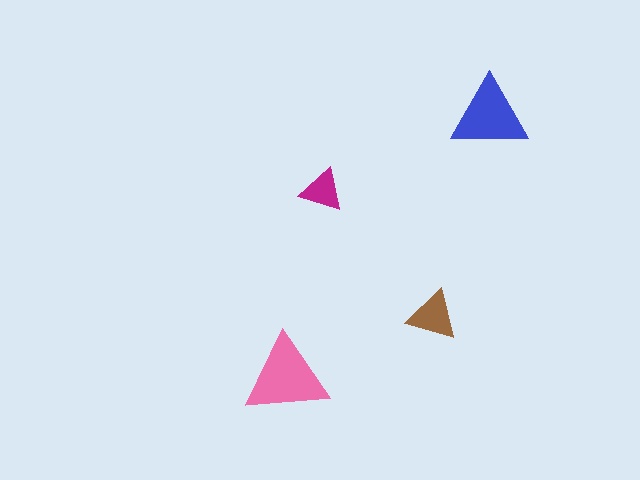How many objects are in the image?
There are 4 objects in the image.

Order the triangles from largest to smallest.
the pink one, the blue one, the brown one, the magenta one.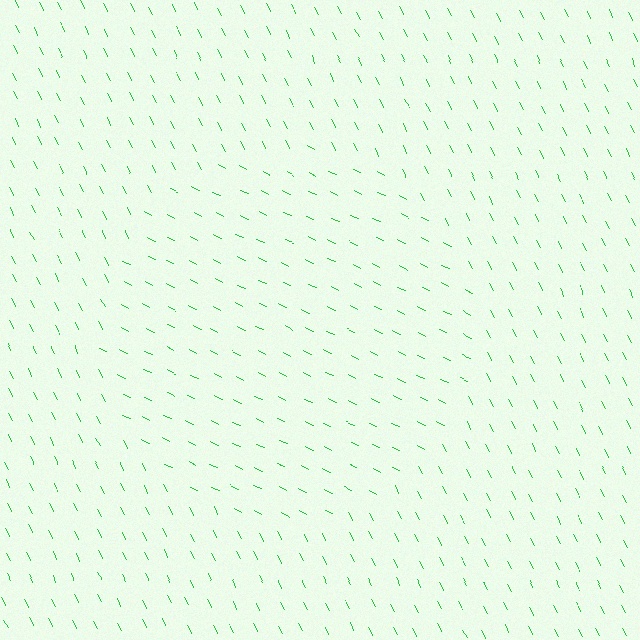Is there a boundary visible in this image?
Yes, there is a texture boundary formed by a change in line orientation.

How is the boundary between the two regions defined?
The boundary is defined purely by a change in line orientation (approximately 37 degrees difference). All lines are the same color and thickness.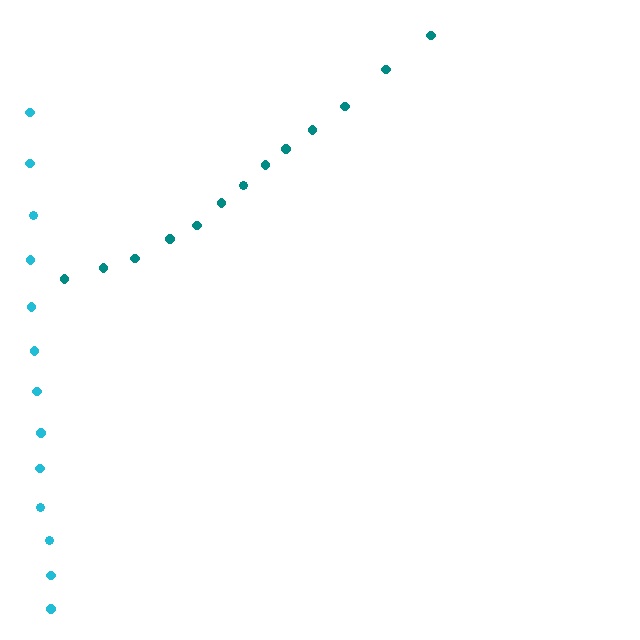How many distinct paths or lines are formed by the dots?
There are 2 distinct paths.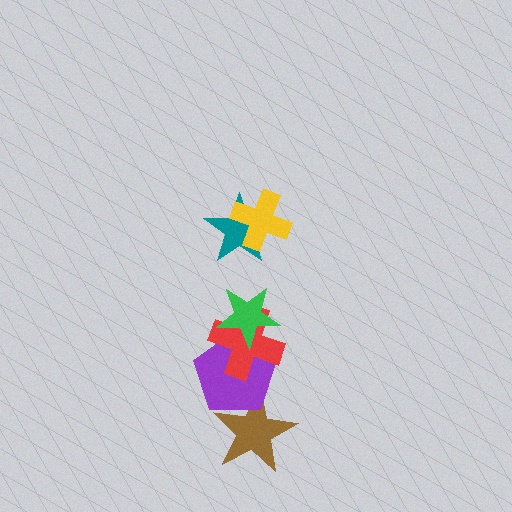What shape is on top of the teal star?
The yellow cross is on top of the teal star.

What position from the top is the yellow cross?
The yellow cross is 1st from the top.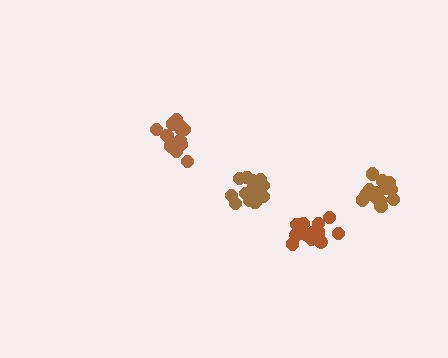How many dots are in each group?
Group 1: 12 dots, Group 2: 14 dots, Group 3: 17 dots, Group 4: 17 dots (60 total).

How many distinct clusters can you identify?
There are 4 distinct clusters.